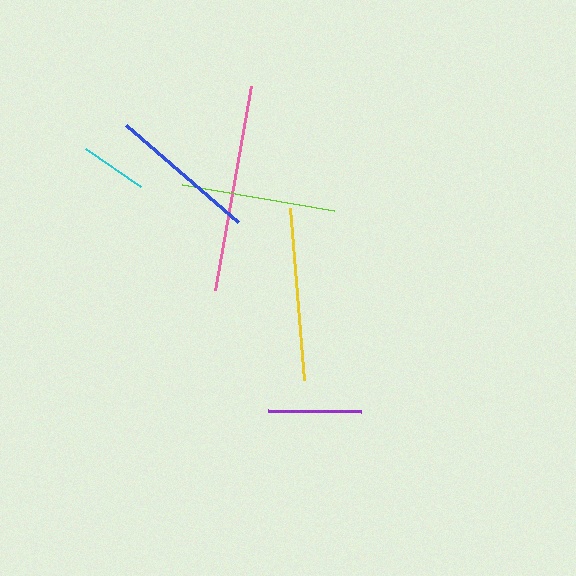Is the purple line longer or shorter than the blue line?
The blue line is longer than the purple line.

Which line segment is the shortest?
The cyan line is the shortest at approximately 67 pixels.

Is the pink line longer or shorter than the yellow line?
The pink line is longer than the yellow line.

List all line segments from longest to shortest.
From longest to shortest: pink, yellow, lime, blue, purple, cyan.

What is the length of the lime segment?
The lime segment is approximately 155 pixels long.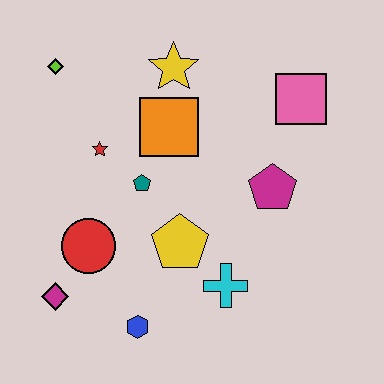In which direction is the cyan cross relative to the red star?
The cyan cross is below the red star.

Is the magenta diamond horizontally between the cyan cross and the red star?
No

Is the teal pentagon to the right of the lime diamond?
Yes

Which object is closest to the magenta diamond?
The red circle is closest to the magenta diamond.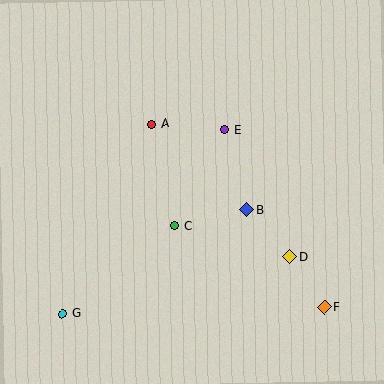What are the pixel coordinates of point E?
Point E is at (225, 130).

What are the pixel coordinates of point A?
Point A is at (151, 124).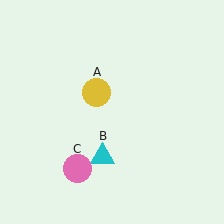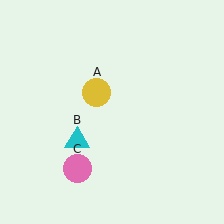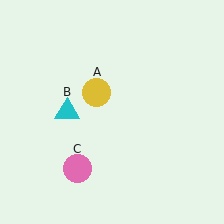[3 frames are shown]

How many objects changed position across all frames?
1 object changed position: cyan triangle (object B).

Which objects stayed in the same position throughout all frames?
Yellow circle (object A) and pink circle (object C) remained stationary.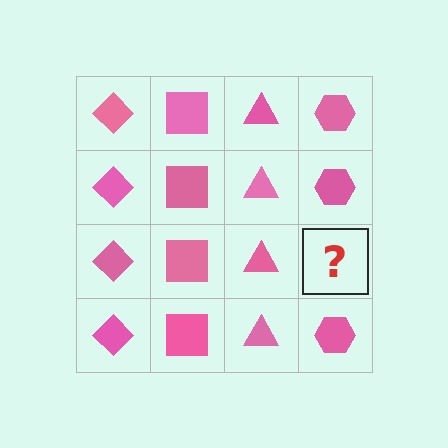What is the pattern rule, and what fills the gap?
The rule is that each column has a consistent shape. The gap should be filled with a pink hexagon.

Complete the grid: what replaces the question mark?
The question mark should be replaced with a pink hexagon.